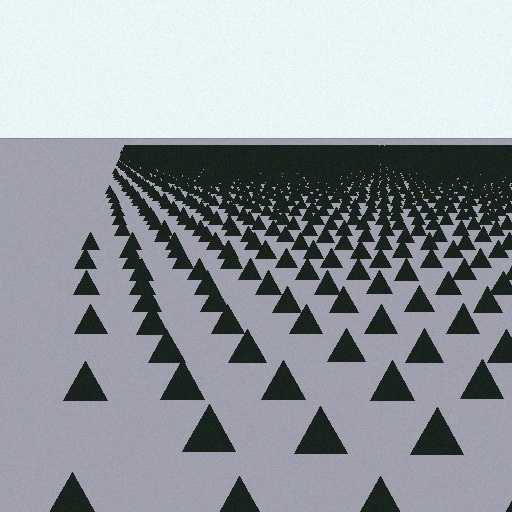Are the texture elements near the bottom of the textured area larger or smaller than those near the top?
Larger. Near the bottom, elements are closer to the viewer and appear at a bigger on-screen size.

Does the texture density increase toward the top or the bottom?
Density increases toward the top.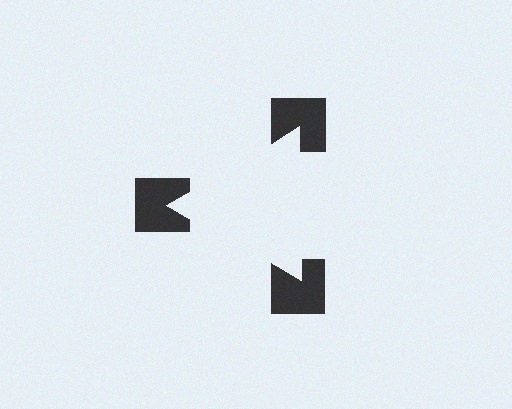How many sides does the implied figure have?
3 sides.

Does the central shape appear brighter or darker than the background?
It typically appears slightly brighter than the background, even though no actual brightness change is drawn.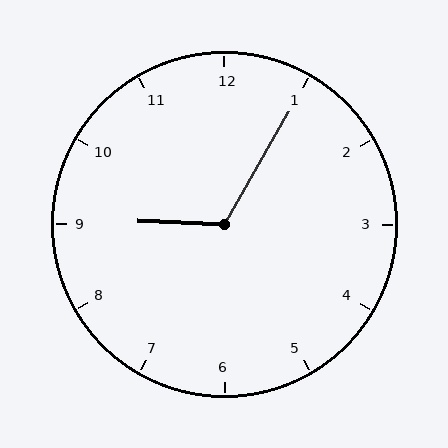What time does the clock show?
9:05.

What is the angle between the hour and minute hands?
Approximately 118 degrees.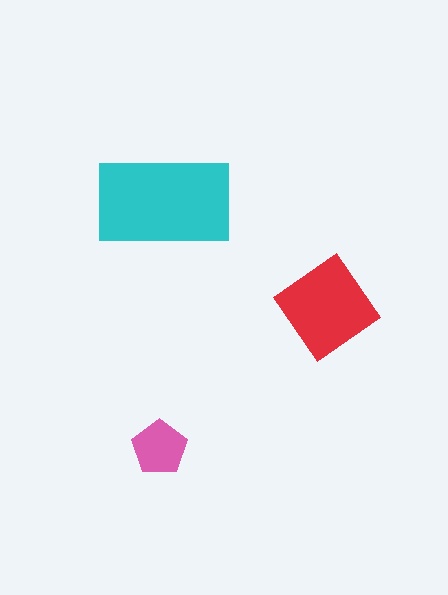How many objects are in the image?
There are 3 objects in the image.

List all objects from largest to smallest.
The cyan rectangle, the red diamond, the pink pentagon.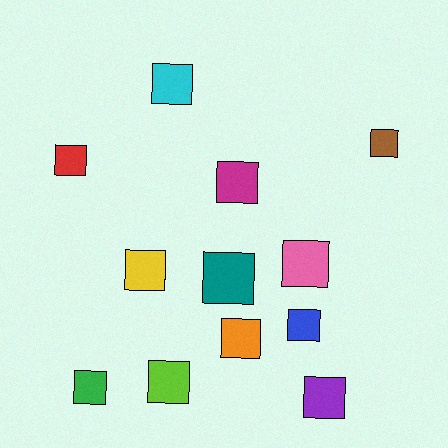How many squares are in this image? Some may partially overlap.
There are 12 squares.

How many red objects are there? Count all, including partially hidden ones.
There is 1 red object.